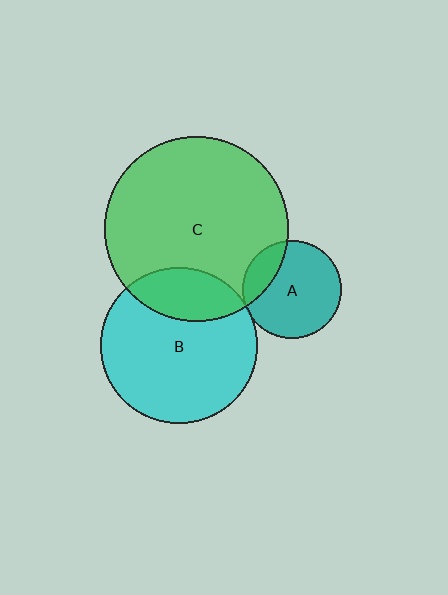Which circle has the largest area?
Circle C (green).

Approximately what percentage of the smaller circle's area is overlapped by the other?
Approximately 5%.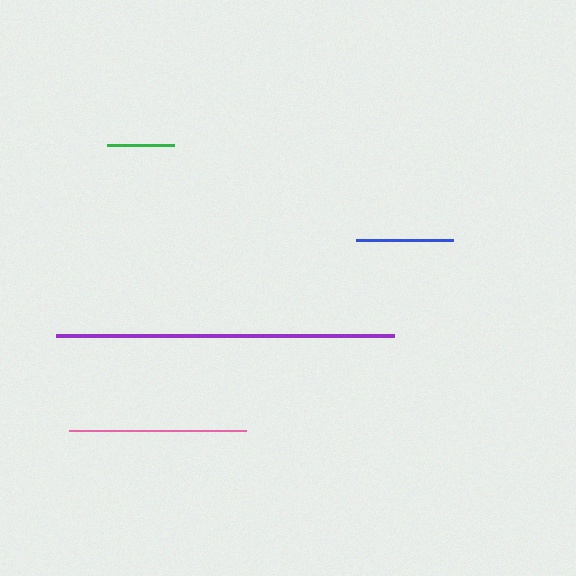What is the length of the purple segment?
The purple segment is approximately 338 pixels long.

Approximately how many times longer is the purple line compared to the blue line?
The purple line is approximately 3.5 times the length of the blue line.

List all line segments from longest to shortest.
From longest to shortest: purple, pink, blue, green.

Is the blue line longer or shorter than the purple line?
The purple line is longer than the blue line.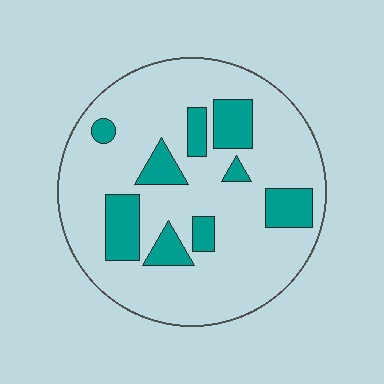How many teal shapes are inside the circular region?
9.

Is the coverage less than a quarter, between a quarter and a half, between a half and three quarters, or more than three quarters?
Less than a quarter.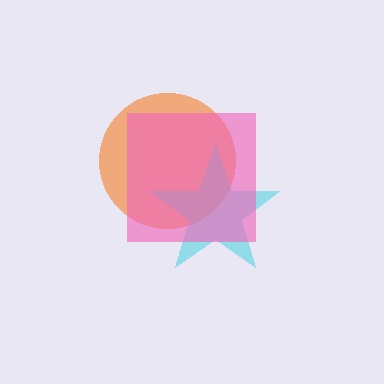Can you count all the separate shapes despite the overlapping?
Yes, there are 3 separate shapes.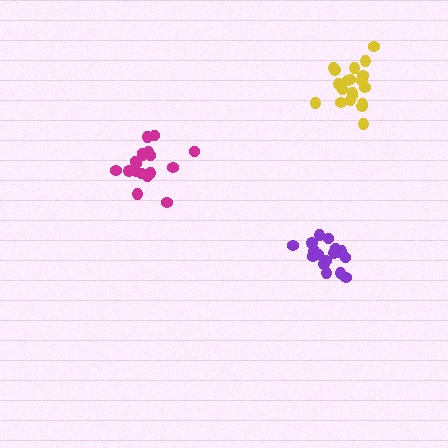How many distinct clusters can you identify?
There are 3 distinct clusters.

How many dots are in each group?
Group 1: 20 dots, Group 2: 19 dots, Group 3: 17 dots (56 total).